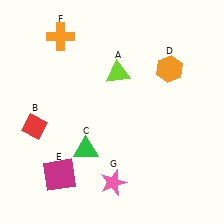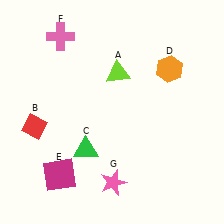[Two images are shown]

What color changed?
The cross (F) changed from orange in Image 1 to pink in Image 2.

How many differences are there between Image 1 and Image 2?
There is 1 difference between the two images.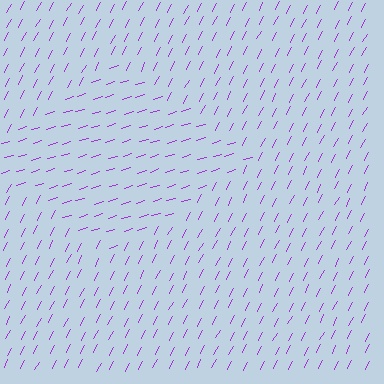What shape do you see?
I see a diamond.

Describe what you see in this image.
The image is filled with small purple line segments. A diamond region in the image has lines oriented differently from the surrounding lines, creating a visible texture boundary.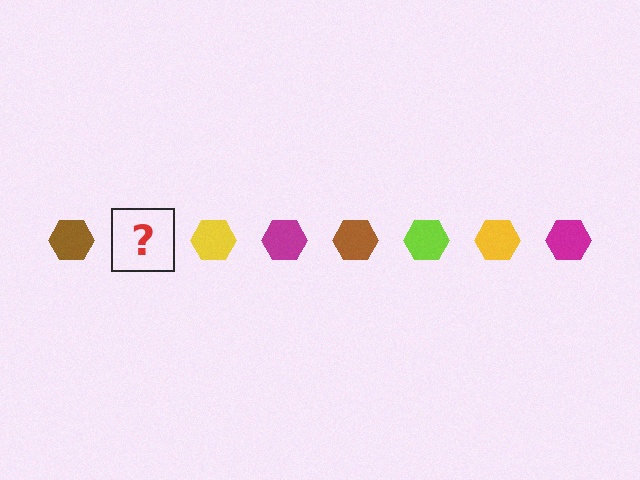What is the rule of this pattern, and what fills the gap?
The rule is that the pattern cycles through brown, lime, yellow, magenta hexagons. The gap should be filled with a lime hexagon.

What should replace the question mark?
The question mark should be replaced with a lime hexagon.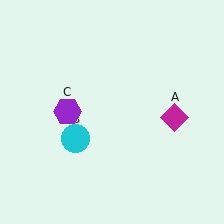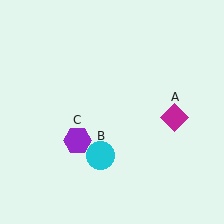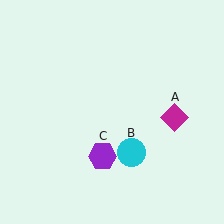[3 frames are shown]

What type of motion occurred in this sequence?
The cyan circle (object B), purple hexagon (object C) rotated counterclockwise around the center of the scene.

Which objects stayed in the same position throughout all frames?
Magenta diamond (object A) remained stationary.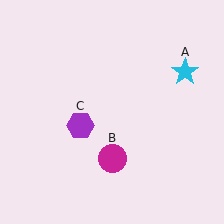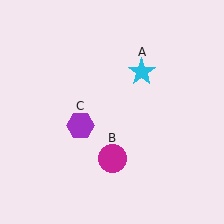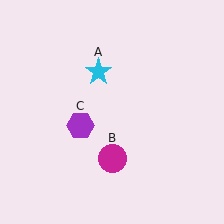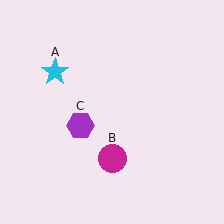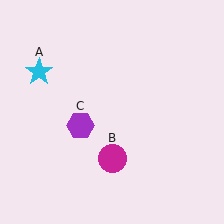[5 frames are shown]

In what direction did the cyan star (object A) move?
The cyan star (object A) moved left.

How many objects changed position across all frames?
1 object changed position: cyan star (object A).